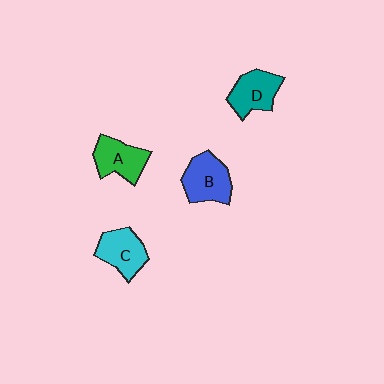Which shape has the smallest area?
Shape A (green).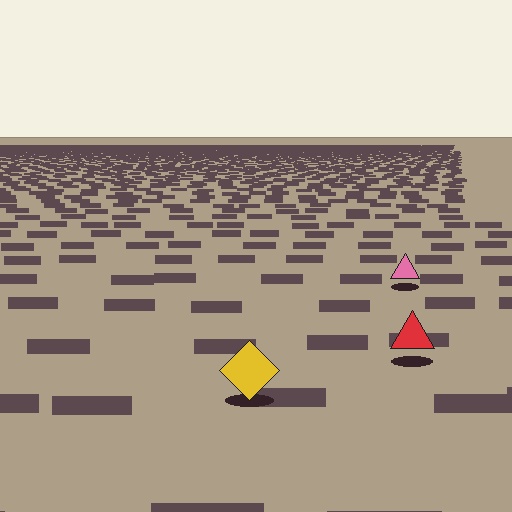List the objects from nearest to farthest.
From nearest to farthest: the yellow diamond, the red triangle, the pink triangle.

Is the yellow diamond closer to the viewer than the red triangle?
Yes. The yellow diamond is closer — you can tell from the texture gradient: the ground texture is coarser near it.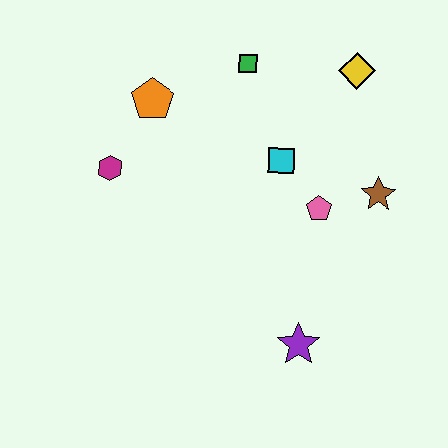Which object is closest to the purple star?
The pink pentagon is closest to the purple star.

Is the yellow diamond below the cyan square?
No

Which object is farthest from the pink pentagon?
The magenta hexagon is farthest from the pink pentagon.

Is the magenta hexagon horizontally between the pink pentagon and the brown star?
No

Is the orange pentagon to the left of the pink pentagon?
Yes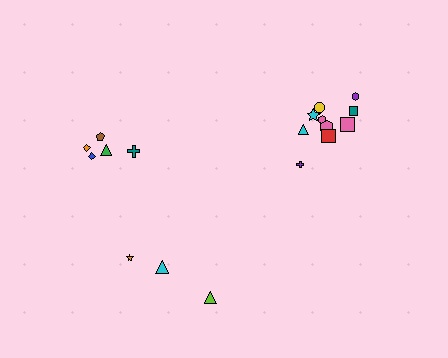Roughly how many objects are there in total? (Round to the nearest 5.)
Roughly 20 objects in total.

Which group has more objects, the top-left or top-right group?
The top-right group.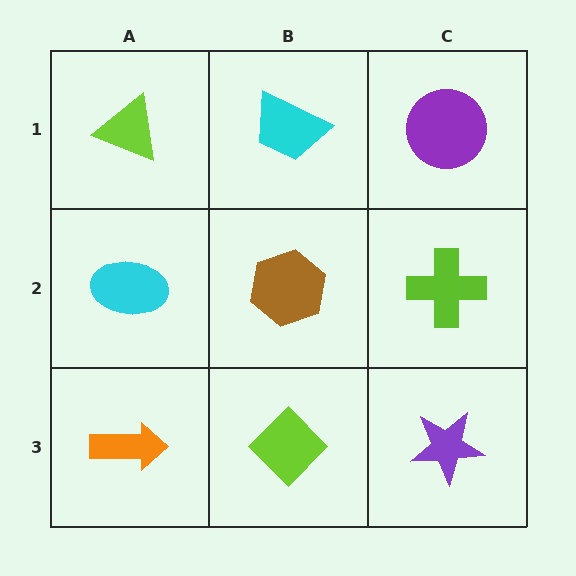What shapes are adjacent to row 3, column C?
A lime cross (row 2, column C), a lime diamond (row 3, column B).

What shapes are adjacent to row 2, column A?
A lime triangle (row 1, column A), an orange arrow (row 3, column A), a brown hexagon (row 2, column B).